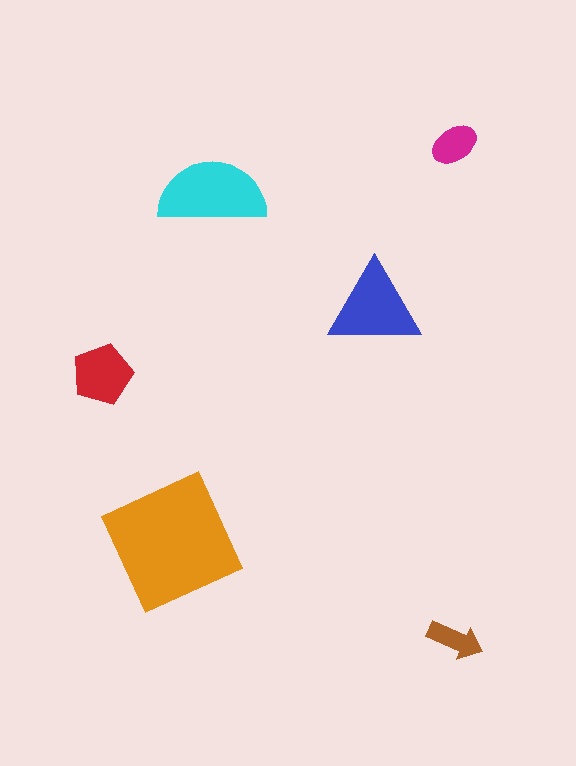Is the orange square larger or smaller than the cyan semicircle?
Larger.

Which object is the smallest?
The brown arrow.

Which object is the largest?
The orange square.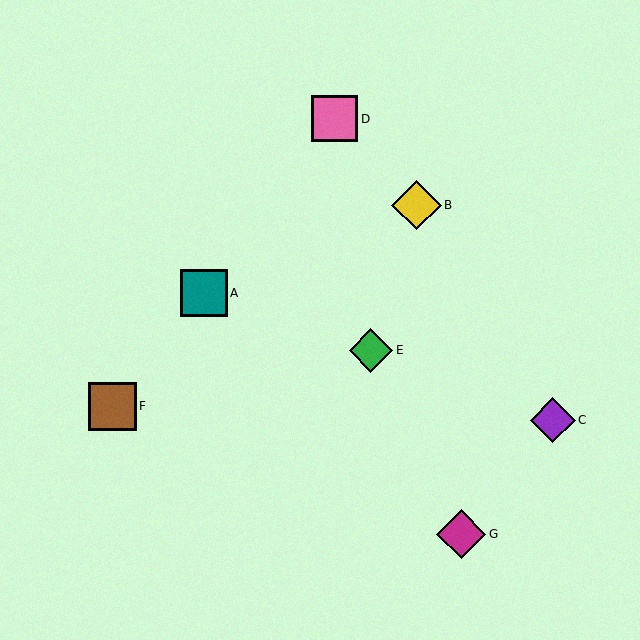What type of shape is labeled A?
Shape A is a teal square.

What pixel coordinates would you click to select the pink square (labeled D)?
Click at (335, 119) to select the pink square D.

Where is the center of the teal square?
The center of the teal square is at (204, 293).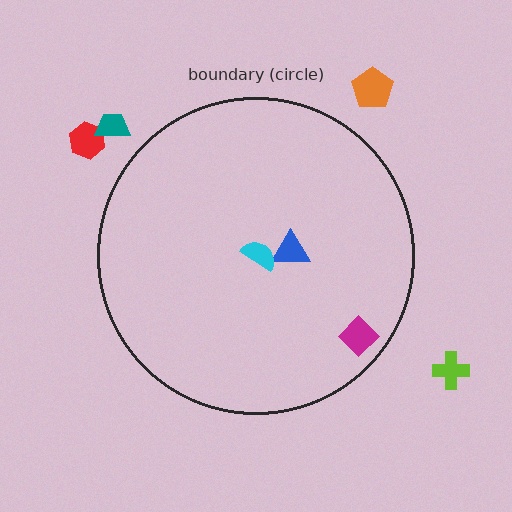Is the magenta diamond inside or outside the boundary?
Inside.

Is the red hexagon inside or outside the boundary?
Outside.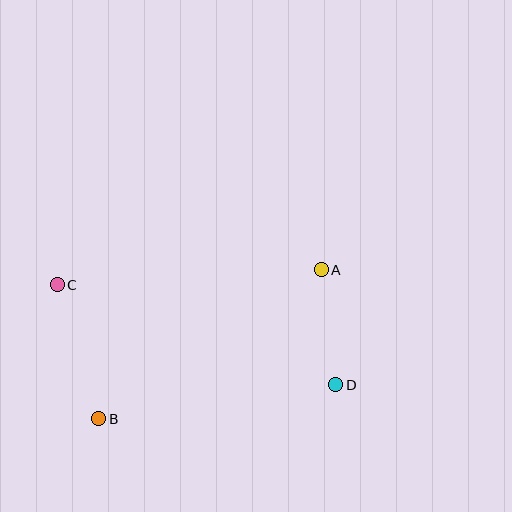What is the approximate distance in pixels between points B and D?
The distance between B and D is approximately 240 pixels.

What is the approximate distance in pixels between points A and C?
The distance between A and C is approximately 264 pixels.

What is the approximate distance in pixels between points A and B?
The distance between A and B is approximately 268 pixels.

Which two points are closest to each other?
Points A and D are closest to each other.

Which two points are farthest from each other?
Points C and D are farthest from each other.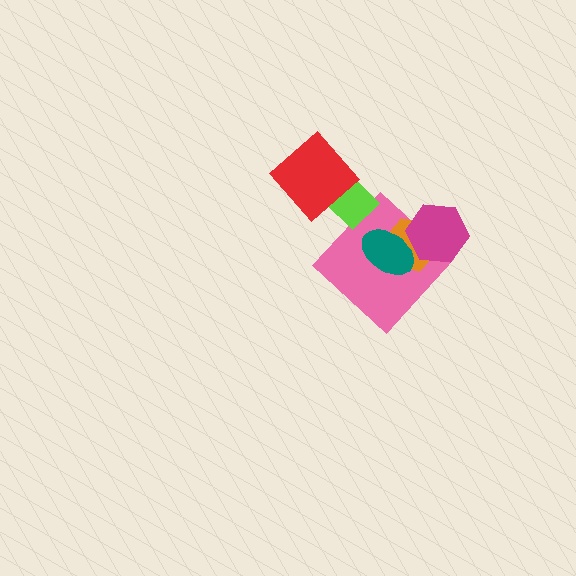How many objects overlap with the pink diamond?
4 objects overlap with the pink diamond.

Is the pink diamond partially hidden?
Yes, it is partially covered by another shape.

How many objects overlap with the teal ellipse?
3 objects overlap with the teal ellipse.